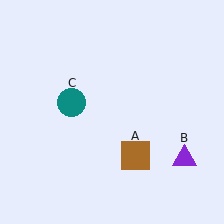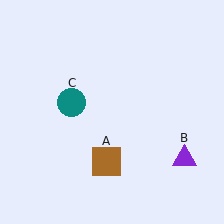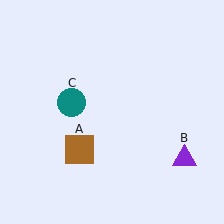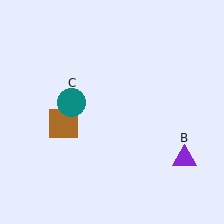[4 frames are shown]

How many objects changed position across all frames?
1 object changed position: brown square (object A).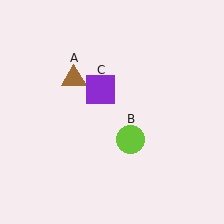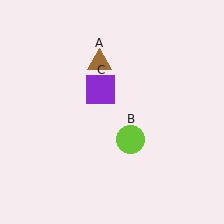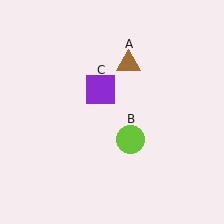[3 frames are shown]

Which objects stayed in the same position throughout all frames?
Lime circle (object B) and purple square (object C) remained stationary.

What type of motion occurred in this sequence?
The brown triangle (object A) rotated clockwise around the center of the scene.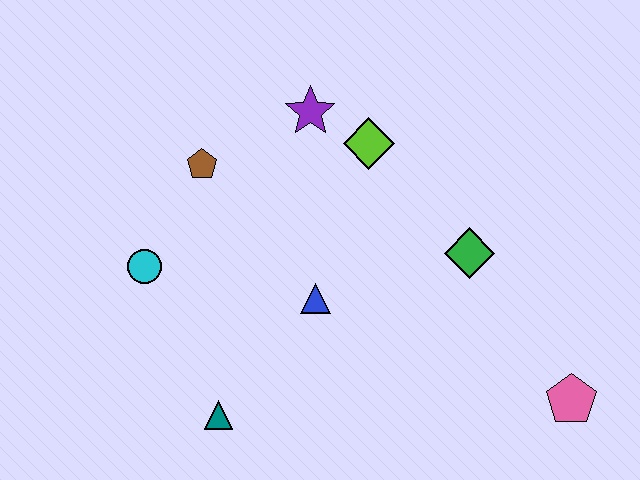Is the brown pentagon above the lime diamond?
No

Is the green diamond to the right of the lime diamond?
Yes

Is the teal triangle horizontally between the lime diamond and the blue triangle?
No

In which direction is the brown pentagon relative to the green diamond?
The brown pentagon is to the left of the green diamond.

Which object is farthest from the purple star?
The pink pentagon is farthest from the purple star.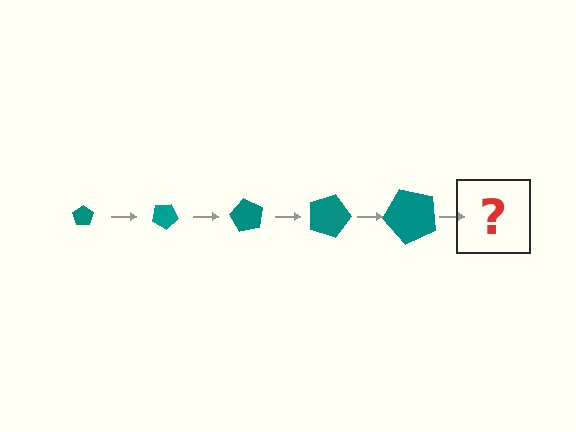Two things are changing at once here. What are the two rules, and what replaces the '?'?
The two rules are that the pentagon grows larger each step and it rotates 30 degrees each step. The '?' should be a pentagon, larger than the previous one and rotated 150 degrees from the start.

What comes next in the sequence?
The next element should be a pentagon, larger than the previous one and rotated 150 degrees from the start.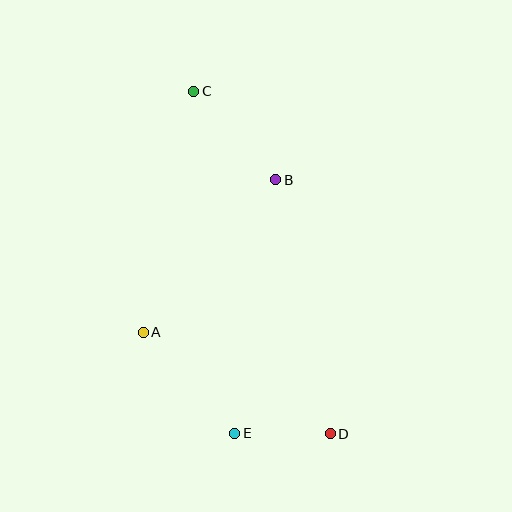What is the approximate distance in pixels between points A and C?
The distance between A and C is approximately 246 pixels.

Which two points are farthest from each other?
Points C and D are farthest from each other.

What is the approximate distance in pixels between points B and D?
The distance between B and D is approximately 260 pixels.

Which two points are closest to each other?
Points D and E are closest to each other.